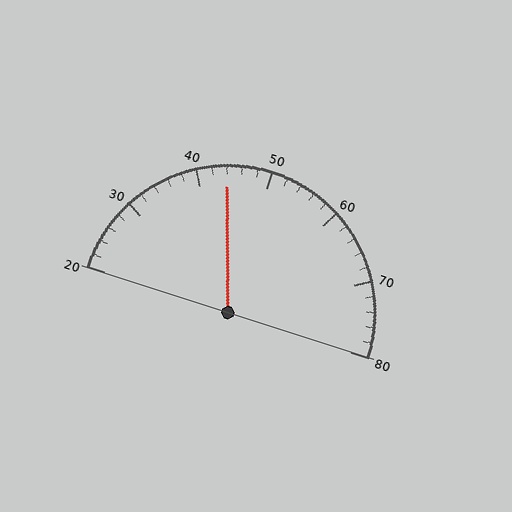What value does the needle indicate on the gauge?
The needle indicates approximately 44.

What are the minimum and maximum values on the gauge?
The gauge ranges from 20 to 80.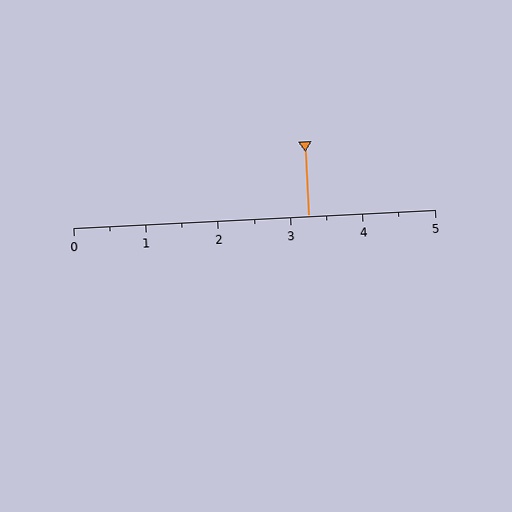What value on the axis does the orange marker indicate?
The marker indicates approximately 3.2.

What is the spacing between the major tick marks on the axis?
The major ticks are spaced 1 apart.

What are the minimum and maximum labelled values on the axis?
The axis runs from 0 to 5.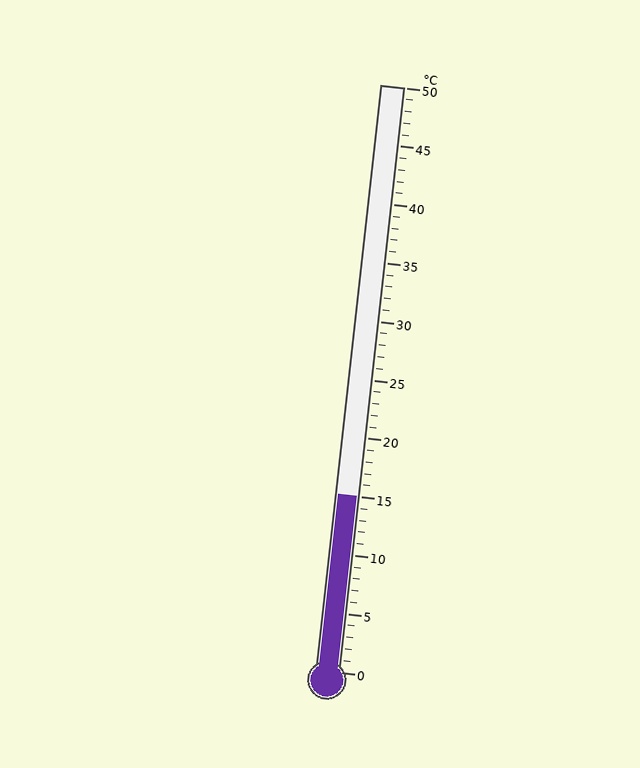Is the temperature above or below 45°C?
The temperature is below 45°C.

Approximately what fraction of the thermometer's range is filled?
The thermometer is filled to approximately 30% of its range.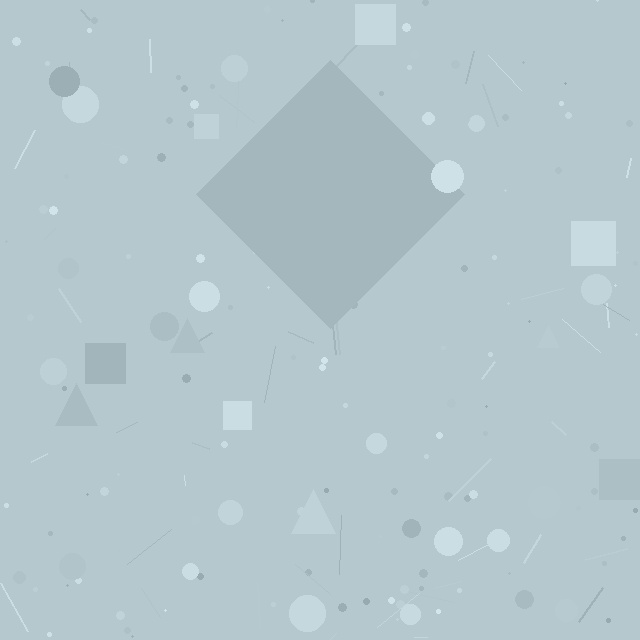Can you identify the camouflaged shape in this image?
The camouflaged shape is a diamond.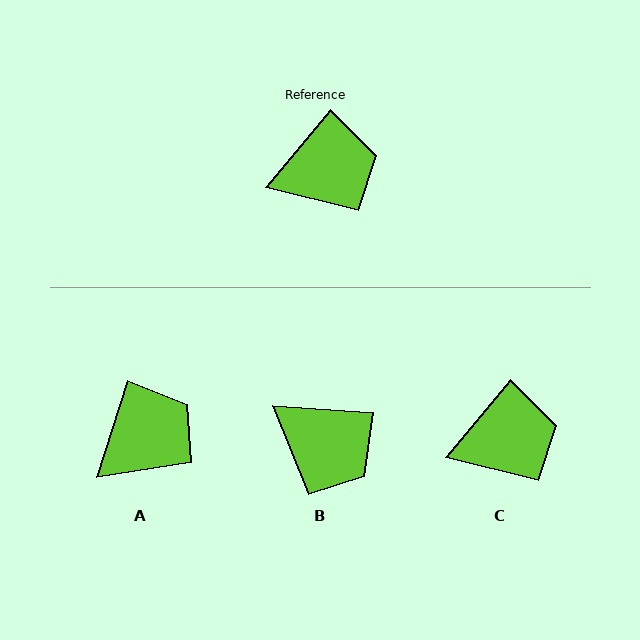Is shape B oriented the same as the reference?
No, it is off by about 54 degrees.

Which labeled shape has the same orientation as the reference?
C.